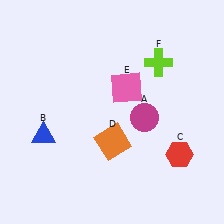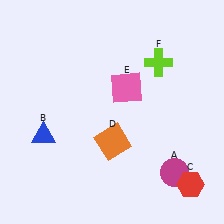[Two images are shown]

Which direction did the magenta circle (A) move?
The magenta circle (A) moved down.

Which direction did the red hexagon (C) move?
The red hexagon (C) moved down.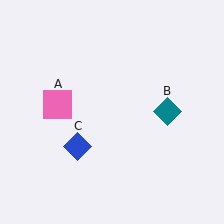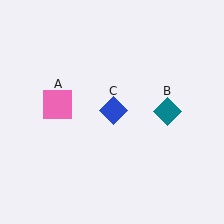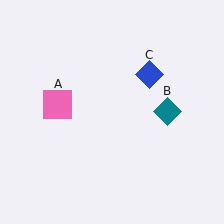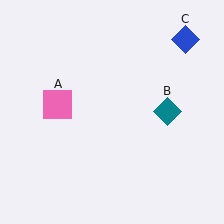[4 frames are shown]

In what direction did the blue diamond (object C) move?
The blue diamond (object C) moved up and to the right.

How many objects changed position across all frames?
1 object changed position: blue diamond (object C).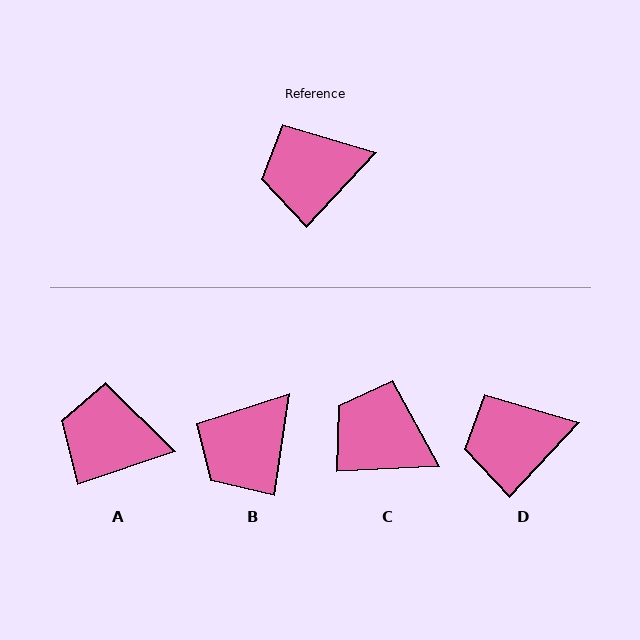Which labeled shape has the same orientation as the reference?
D.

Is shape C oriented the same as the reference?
No, it is off by about 45 degrees.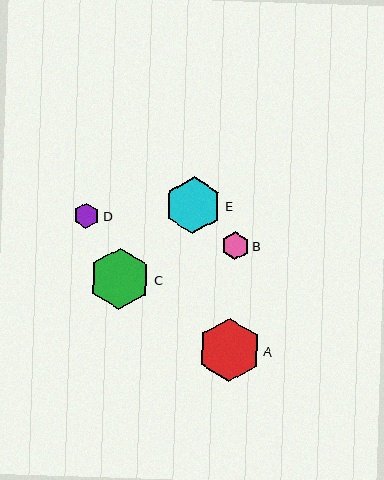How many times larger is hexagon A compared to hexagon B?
Hexagon A is approximately 2.3 times the size of hexagon B.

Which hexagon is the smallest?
Hexagon D is the smallest with a size of approximately 26 pixels.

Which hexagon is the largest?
Hexagon A is the largest with a size of approximately 63 pixels.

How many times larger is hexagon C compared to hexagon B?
Hexagon C is approximately 2.2 times the size of hexagon B.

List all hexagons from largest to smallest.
From largest to smallest: A, C, E, B, D.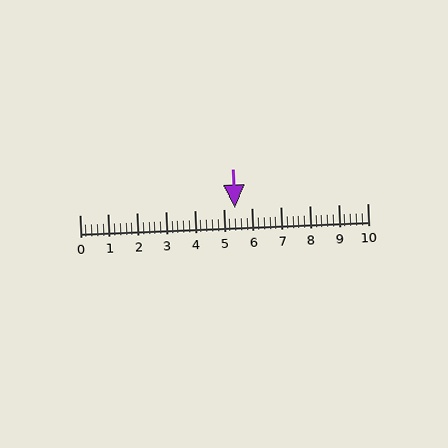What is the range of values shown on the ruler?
The ruler shows values from 0 to 10.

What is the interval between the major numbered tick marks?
The major tick marks are spaced 1 units apart.